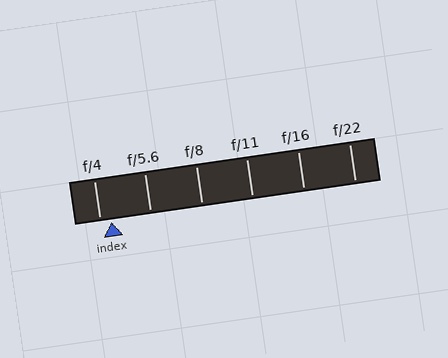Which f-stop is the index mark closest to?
The index mark is closest to f/4.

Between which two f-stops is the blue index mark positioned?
The index mark is between f/4 and f/5.6.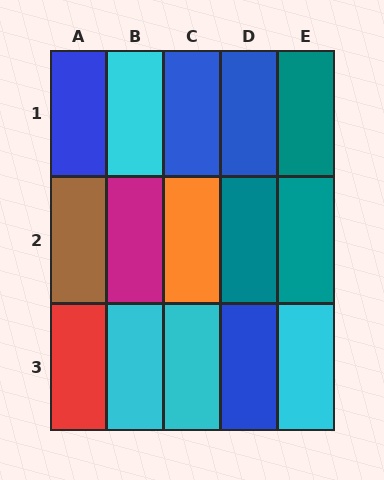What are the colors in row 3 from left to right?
Red, cyan, cyan, blue, cyan.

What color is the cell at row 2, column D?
Teal.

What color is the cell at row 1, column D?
Blue.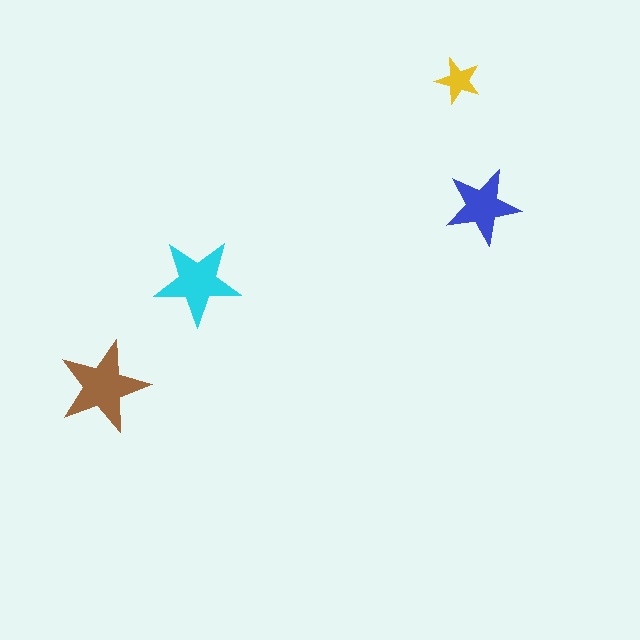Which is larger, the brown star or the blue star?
The brown one.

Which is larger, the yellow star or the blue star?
The blue one.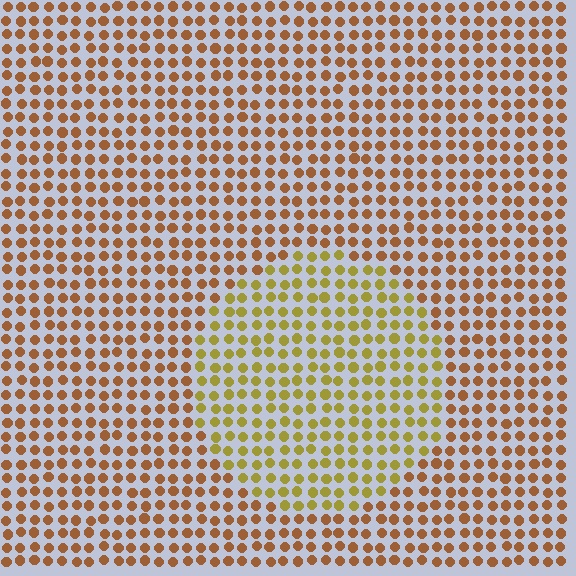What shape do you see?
I see a circle.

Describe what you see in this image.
The image is filled with small brown elements in a uniform arrangement. A circle-shaped region is visible where the elements are tinted to a slightly different hue, forming a subtle color boundary.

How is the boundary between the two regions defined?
The boundary is defined purely by a slight shift in hue (about 34 degrees). Spacing, size, and orientation are identical on both sides.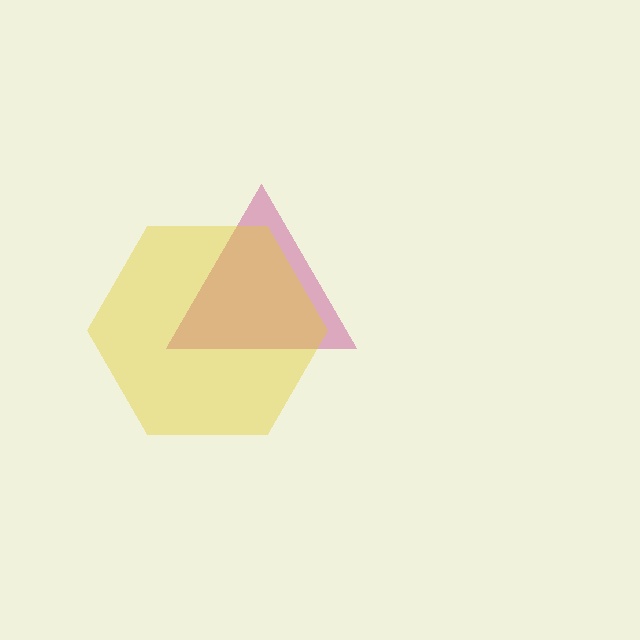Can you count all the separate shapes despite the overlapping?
Yes, there are 2 separate shapes.